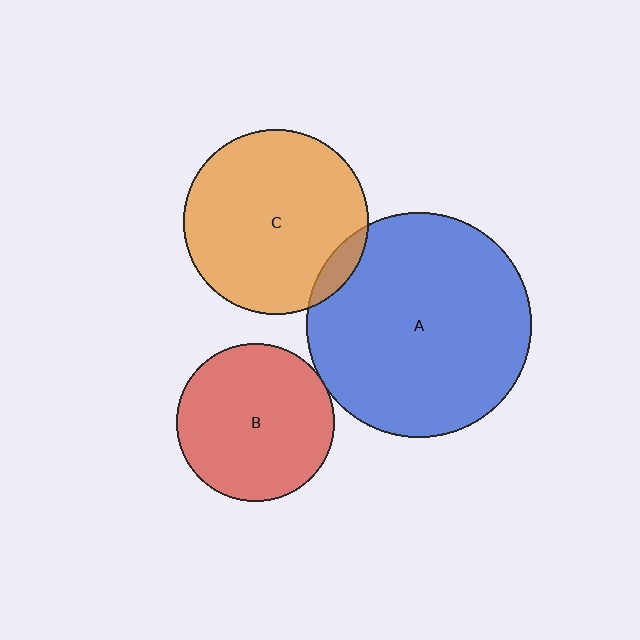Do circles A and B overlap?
Yes.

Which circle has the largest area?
Circle A (blue).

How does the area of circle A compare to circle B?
Approximately 2.0 times.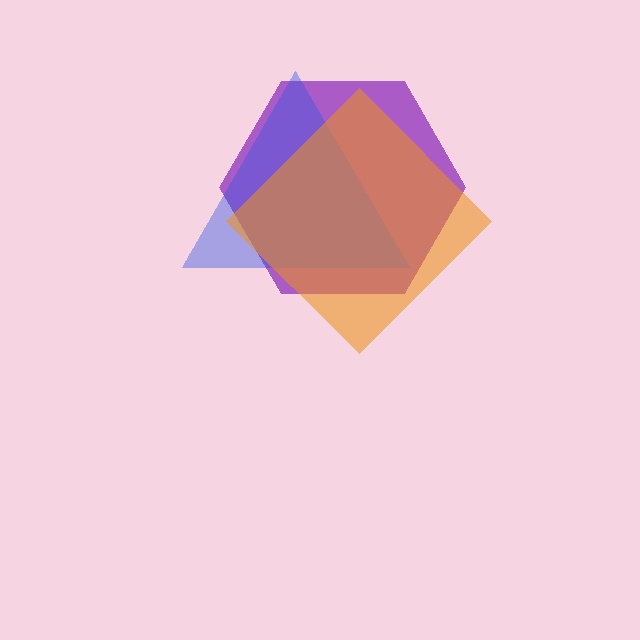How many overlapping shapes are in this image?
There are 3 overlapping shapes in the image.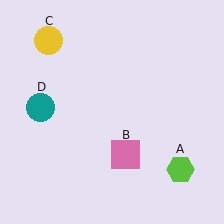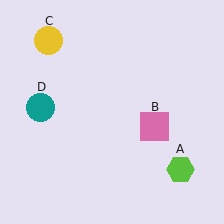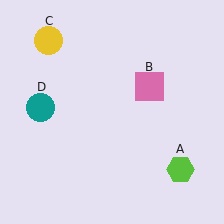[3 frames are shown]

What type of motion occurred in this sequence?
The pink square (object B) rotated counterclockwise around the center of the scene.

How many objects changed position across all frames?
1 object changed position: pink square (object B).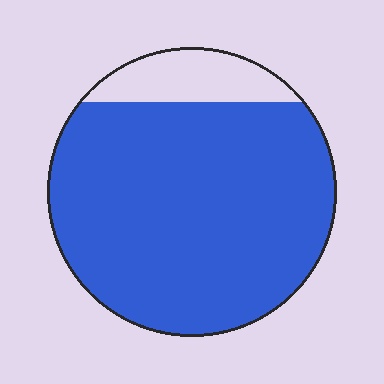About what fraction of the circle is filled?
About seven eighths (7/8).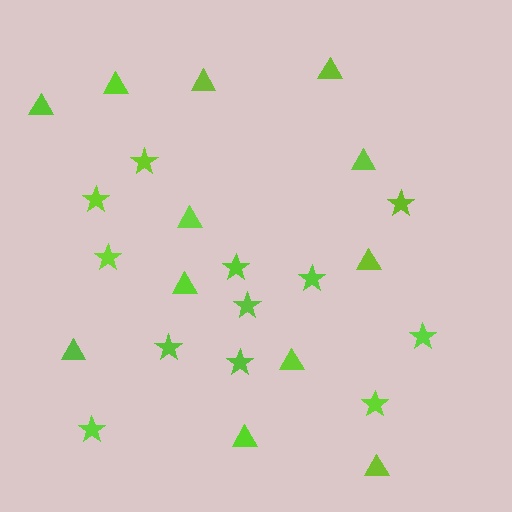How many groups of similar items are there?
There are 2 groups: one group of stars (12) and one group of triangles (12).